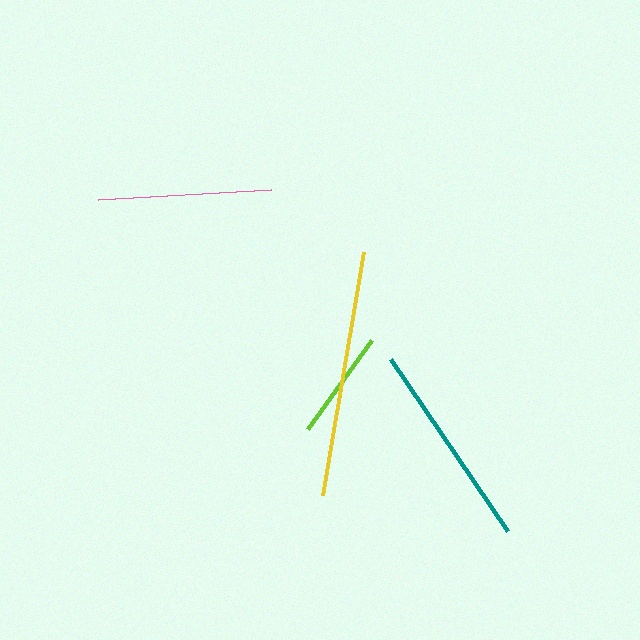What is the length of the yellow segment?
The yellow segment is approximately 247 pixels long.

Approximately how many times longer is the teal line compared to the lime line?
The teal line is approximately 1.9 times the length of the lime line.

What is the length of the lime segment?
The lime segment is approximately 109 pixels long.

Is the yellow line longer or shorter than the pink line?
The yellow line is longer than the pink line.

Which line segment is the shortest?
The lime line is the shortest at approximately 109 pixels.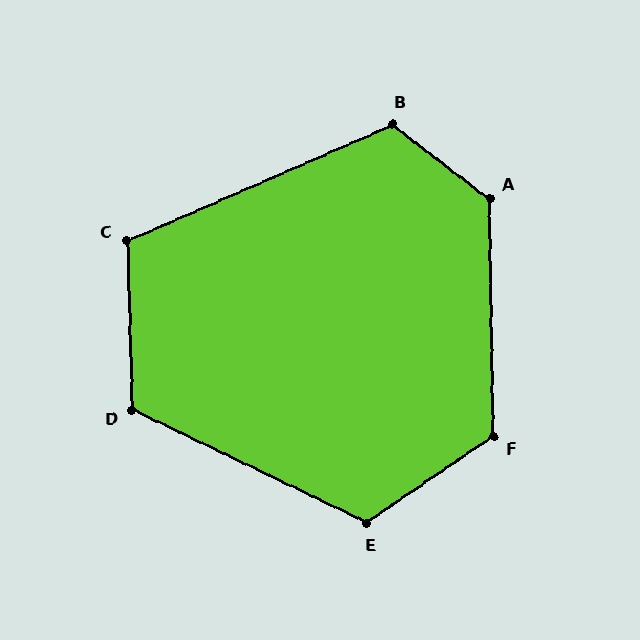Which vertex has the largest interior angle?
A, at approximately 128 degrees.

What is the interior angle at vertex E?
Approximately 120 degrees (obtuse).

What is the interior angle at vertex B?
Approximately 119 degrees (obtuse).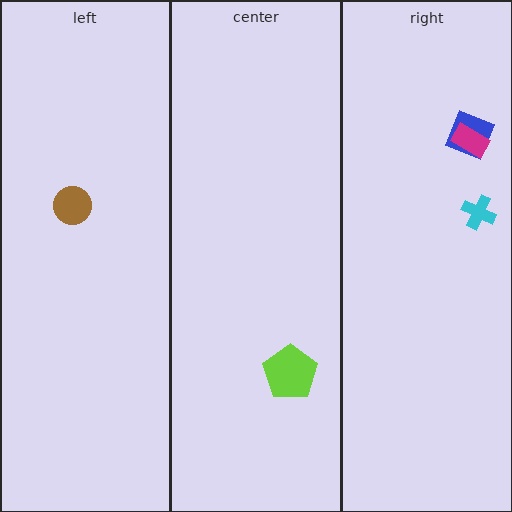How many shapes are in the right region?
3.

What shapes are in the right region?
The cyan cross, the blue square, the magenta rectangle.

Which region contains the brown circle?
The left region.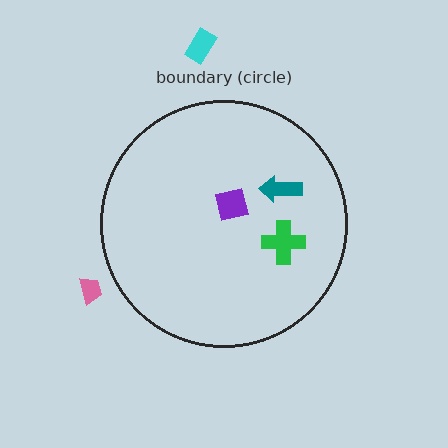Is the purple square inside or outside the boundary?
Inside.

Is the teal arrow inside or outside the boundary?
Inside.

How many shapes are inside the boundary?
3 inside, 2 outside.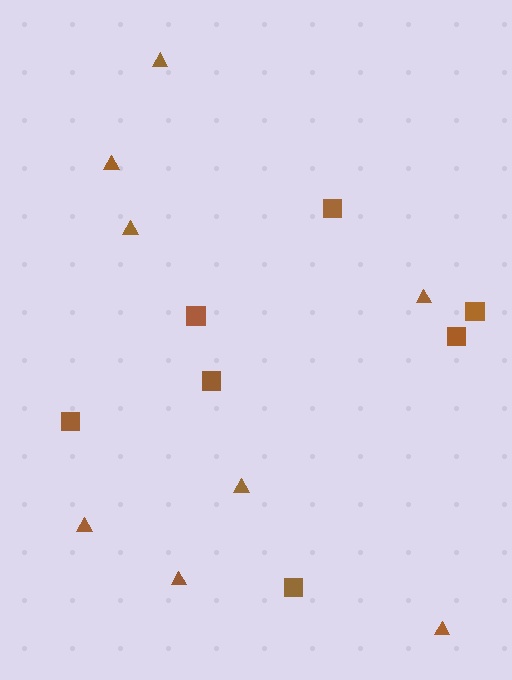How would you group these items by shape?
There are 2 groups: one group of triangles (8) and one group of squares (7).